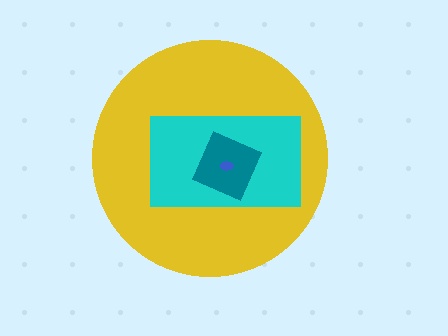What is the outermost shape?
The yellow circle.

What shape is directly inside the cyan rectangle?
The teal square.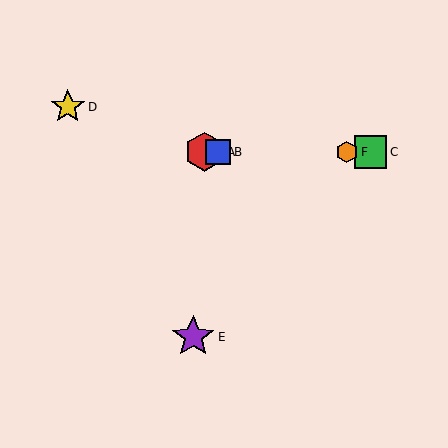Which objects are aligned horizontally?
Objects A, B, C, F are aligned horizontally.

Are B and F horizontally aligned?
Yes, both are at y≈152.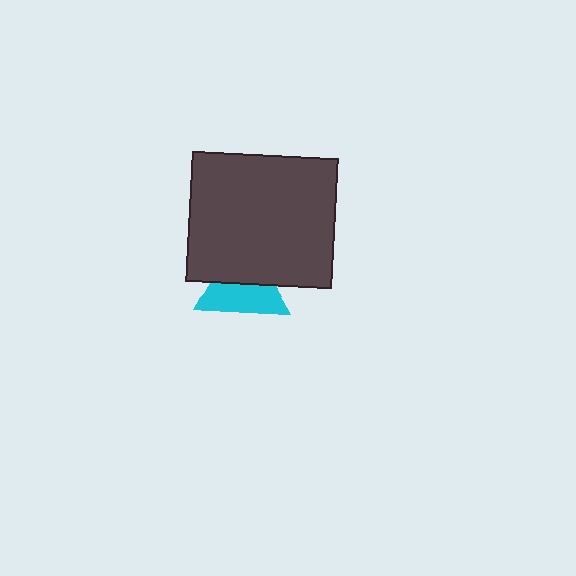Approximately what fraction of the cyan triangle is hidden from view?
Roughly 45% of the cyan triangle is hidden behind the dark gray rectangle.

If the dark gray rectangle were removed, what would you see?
You would see the complete cyan triangle.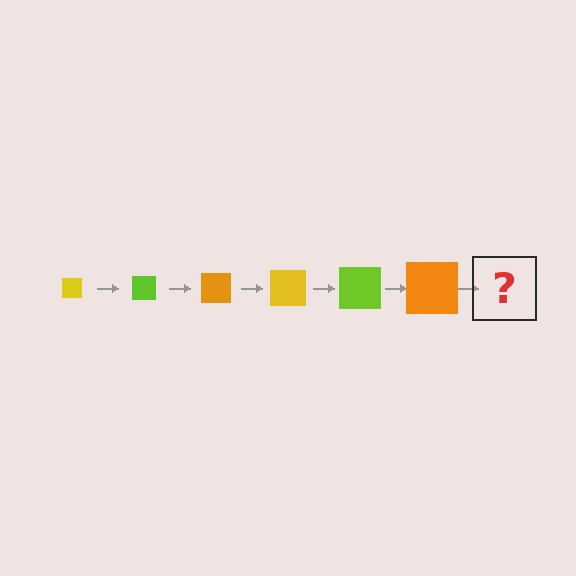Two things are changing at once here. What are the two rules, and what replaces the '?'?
The two rules are that the square grows larger each step and the color cycles through yellow, lime, and orange. The '?' should be a yellow square, larger than the previous one.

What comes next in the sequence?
The next element should be a yellow square, larger than the previous one.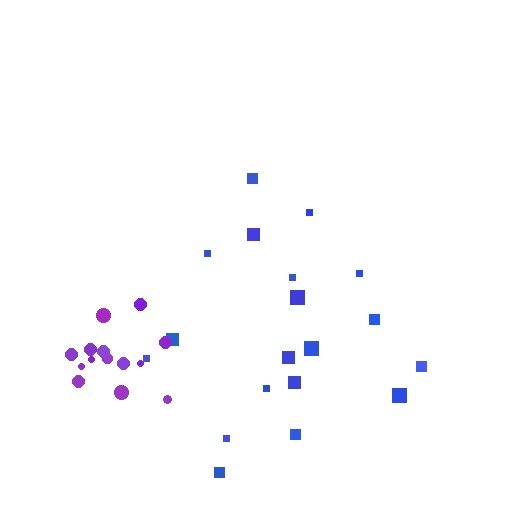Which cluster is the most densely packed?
Purple.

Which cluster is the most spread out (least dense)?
Blue.